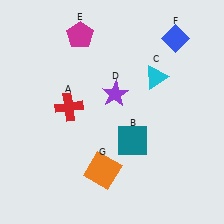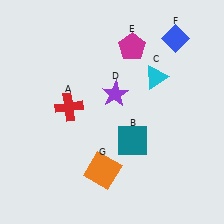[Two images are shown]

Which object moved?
The magenta pentagon (E) moved right.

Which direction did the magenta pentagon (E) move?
The magenta pentagon (E) moved right.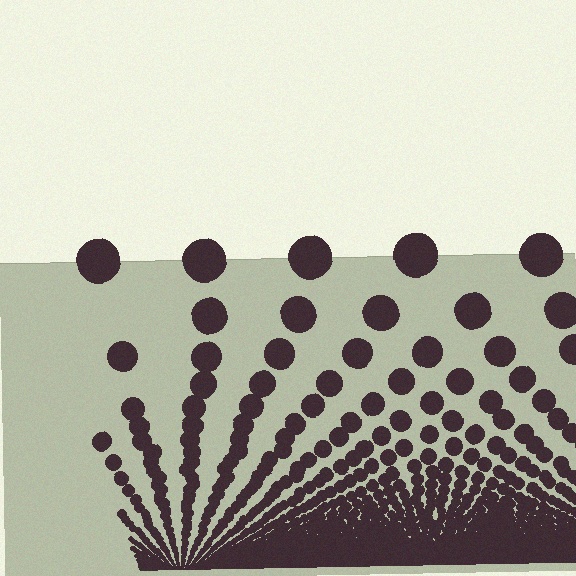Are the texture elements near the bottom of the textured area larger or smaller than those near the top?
Smaller. The gradient is inverted — elements near the bottom are smaller and denser.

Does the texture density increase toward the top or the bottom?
Density increases toward the bottom.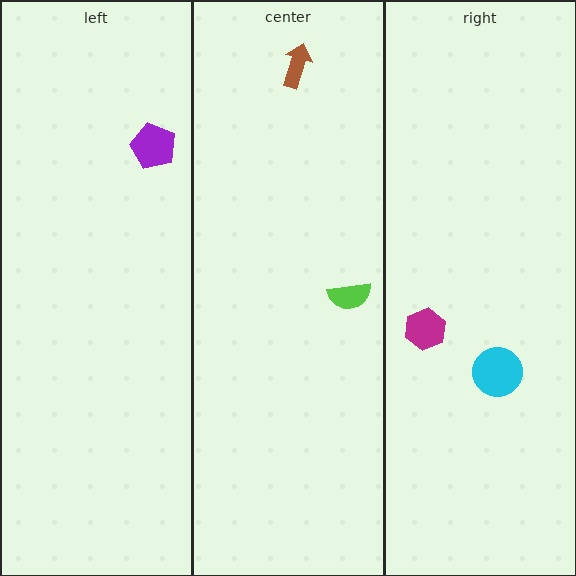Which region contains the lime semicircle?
The center region.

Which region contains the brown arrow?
The center region.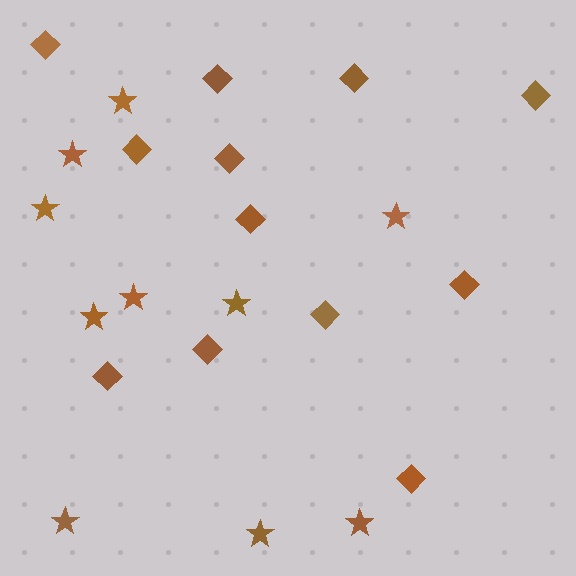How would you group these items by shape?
There are 2 groups: one group of diamonds (12) and one group of stars (10).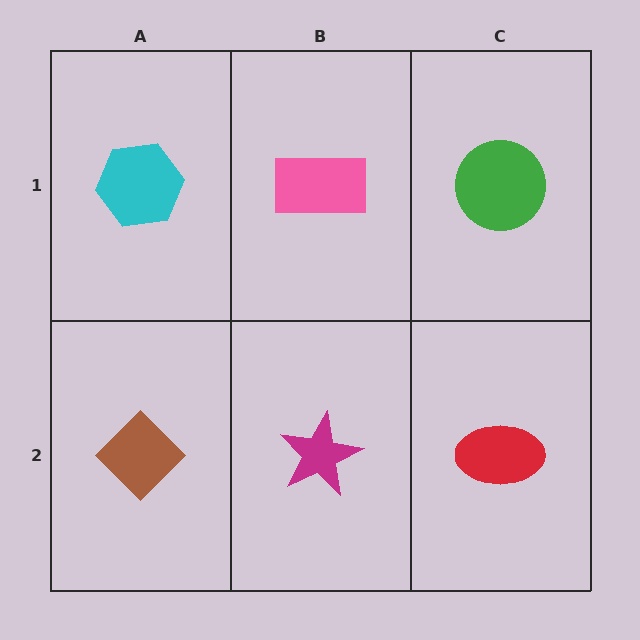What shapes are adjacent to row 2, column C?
A green circle (row 1, column C), a magenta star (row 2, column B).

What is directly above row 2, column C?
A green circle.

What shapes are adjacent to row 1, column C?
A red ellipse (row 2, column C), a pink rectangle (row 1, column B).